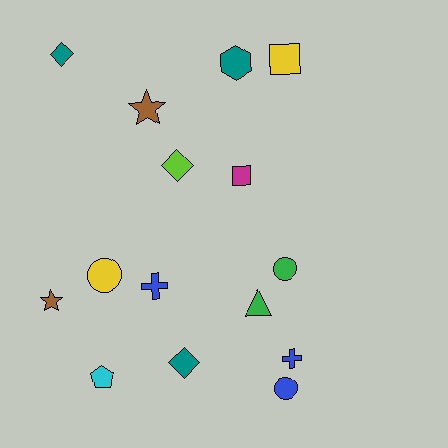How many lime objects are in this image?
There is 1 lime object.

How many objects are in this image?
There are 15 objects.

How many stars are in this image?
There are 2 stars.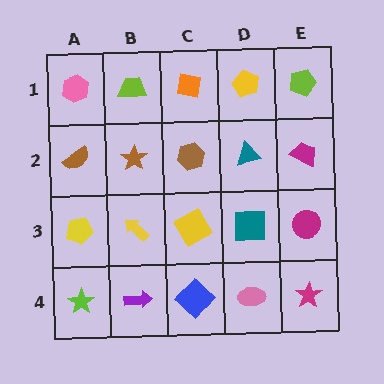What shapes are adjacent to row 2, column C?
An orange square (row 1, column C), a yellow square (row 3, column C), a brown star (row 2, column B), a teal triangle (row 2, column D).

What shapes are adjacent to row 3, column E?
A magenta trapezoid (row 2, column E), a magenta star (row 4, column E), a teal square (row 3, column D).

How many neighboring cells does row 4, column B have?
3.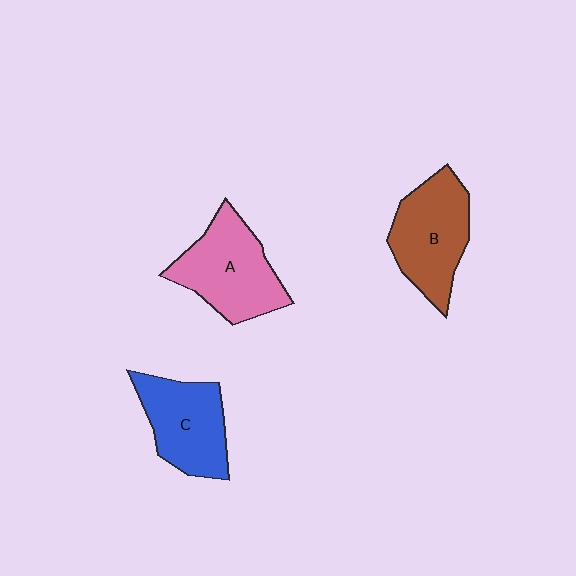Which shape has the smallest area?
Shape C (blue).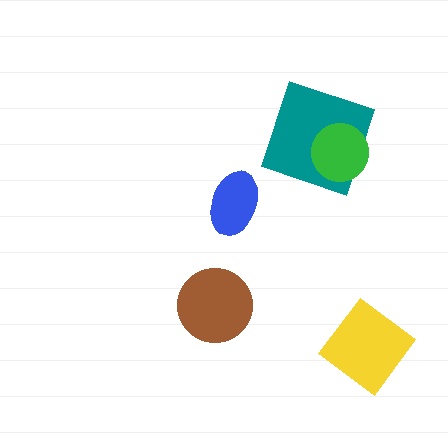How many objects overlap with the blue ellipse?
0 objects overlap with the blue ellipse.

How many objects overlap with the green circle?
1 object overlaps with the green circle.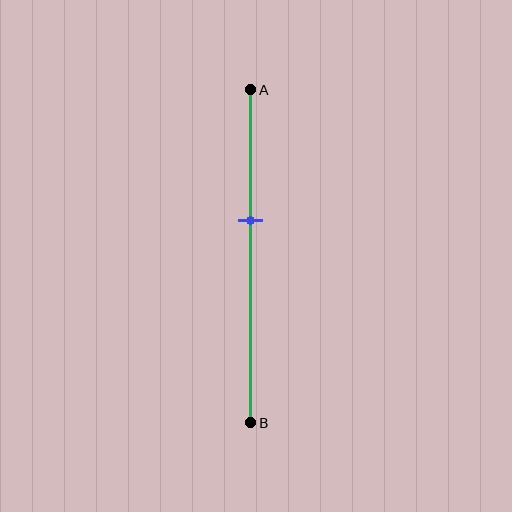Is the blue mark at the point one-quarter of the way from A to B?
No, the mark is at about 40% from A, not at the 25% one-quarter point.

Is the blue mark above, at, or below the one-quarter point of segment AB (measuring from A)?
The blue mark is below the one-quarter point of segment AB.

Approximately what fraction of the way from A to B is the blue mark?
The blue mark is approximately 40% of the way from A to B.